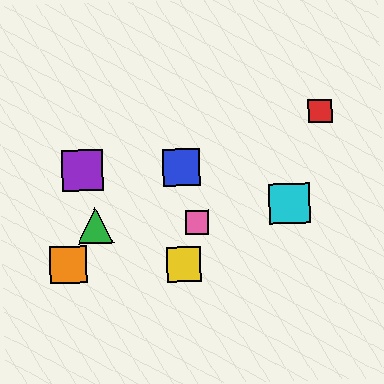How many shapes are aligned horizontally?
2 shapes (the blue square, the purple square) are aligned horizontally.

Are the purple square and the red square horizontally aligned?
No, the purple square is at y≈170 and the red square is at y≈111.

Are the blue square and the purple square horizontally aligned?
Yes, both are at y≈167.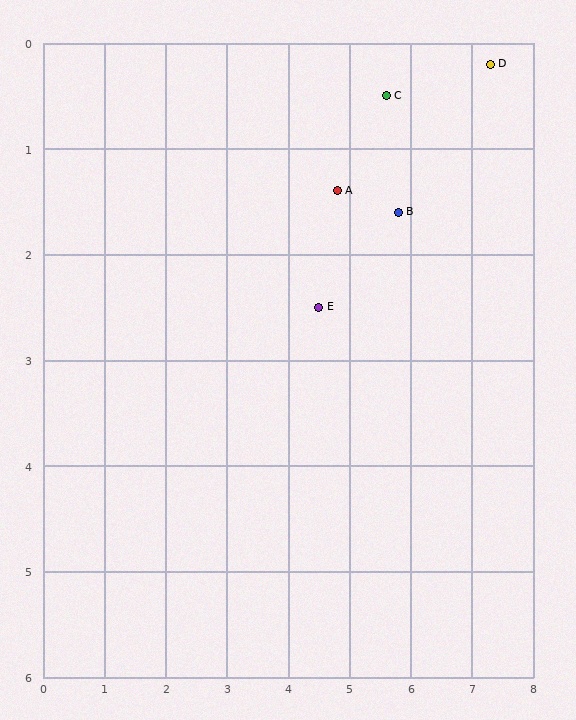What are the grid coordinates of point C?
Point C is at approximately (5.6, 0.5).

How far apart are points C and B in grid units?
Points C and B are about 1.1 grid units apart.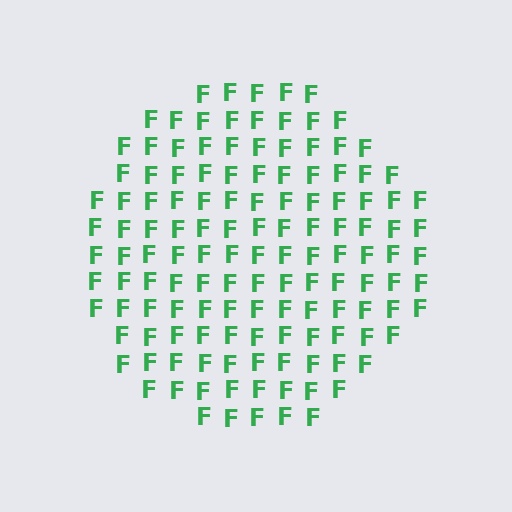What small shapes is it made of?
It is made of small letter F's.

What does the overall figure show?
The overall figure shows a circle.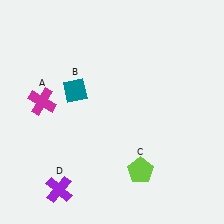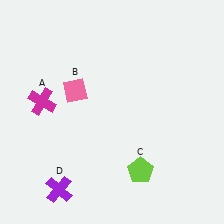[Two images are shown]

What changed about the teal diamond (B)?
In Image 1, B is teal. In Image 2, it changed to pink.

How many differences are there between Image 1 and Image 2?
There is 1 difference between the two images.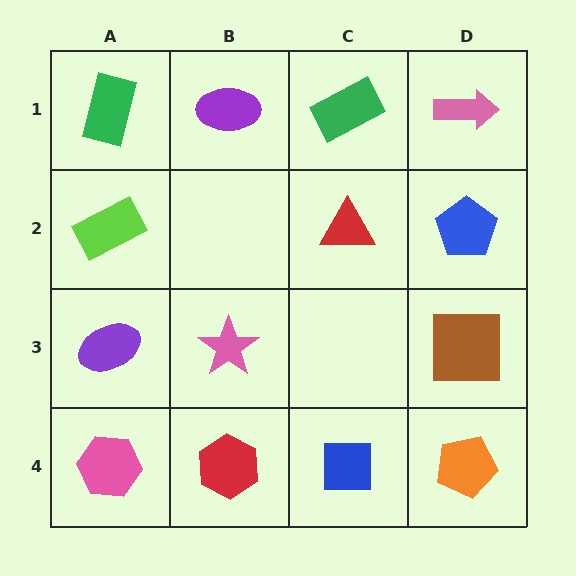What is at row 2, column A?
A lime rectangle.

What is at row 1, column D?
A pink arrow.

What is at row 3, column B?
A pink star.